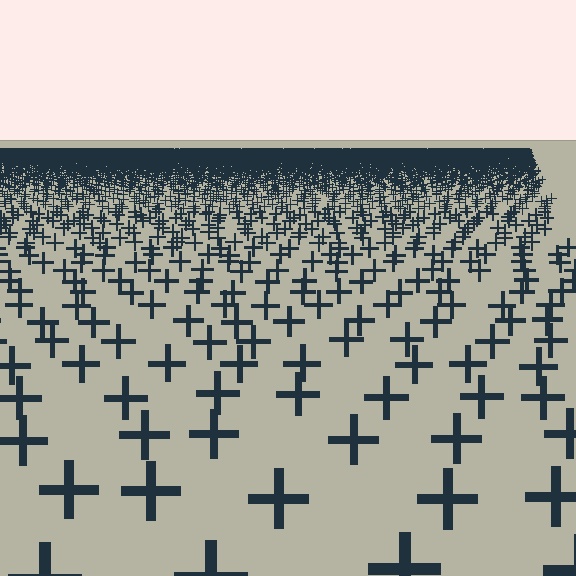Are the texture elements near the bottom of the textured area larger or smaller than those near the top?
Larger. Near the bottom, elements are closer to the viewer and appear at a bigger on-screen size.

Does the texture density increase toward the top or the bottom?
Density increases toward the top.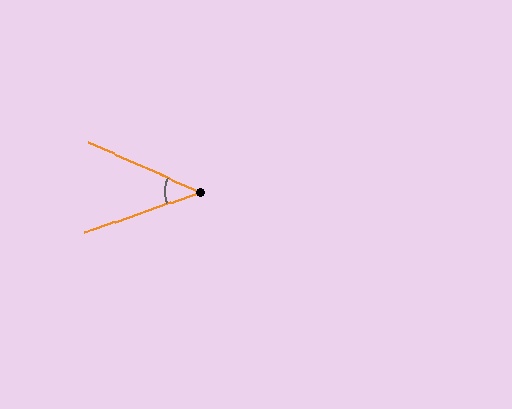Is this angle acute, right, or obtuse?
It is acute.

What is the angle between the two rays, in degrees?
Approximately 43 degrees.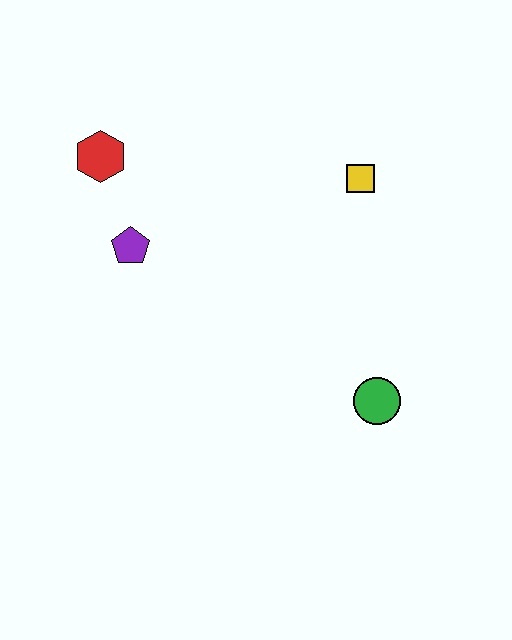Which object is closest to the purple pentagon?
The red hexagon is closest to the purple pentagon.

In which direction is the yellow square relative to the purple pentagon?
The yellow square is to the right of the purple pentagon.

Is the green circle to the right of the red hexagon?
Yes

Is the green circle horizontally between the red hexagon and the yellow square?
No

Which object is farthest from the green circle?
The red hexagon is farthest from the green circle.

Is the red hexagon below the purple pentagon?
No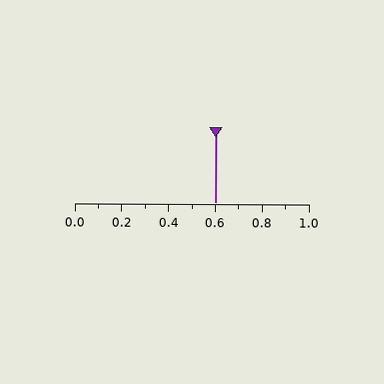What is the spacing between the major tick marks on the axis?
The major ticks are spaced 0.2 apart.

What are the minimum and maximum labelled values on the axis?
The axis runs from 0.0 to 1.0.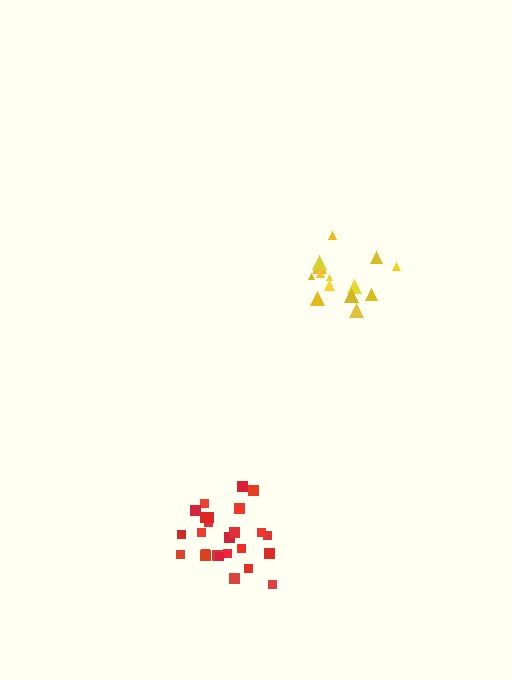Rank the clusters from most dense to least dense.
red, yellow.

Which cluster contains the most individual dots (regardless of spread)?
Red (26).